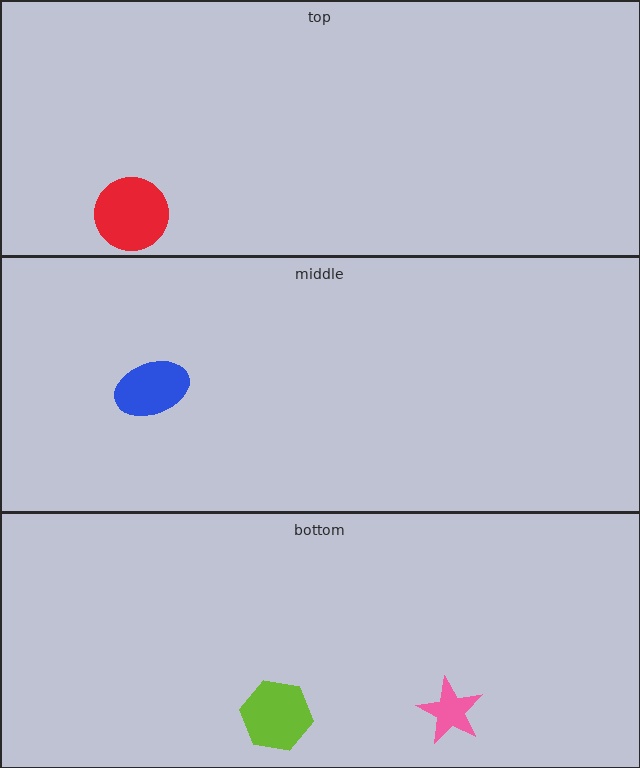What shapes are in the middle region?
The blue ellipse.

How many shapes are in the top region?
1.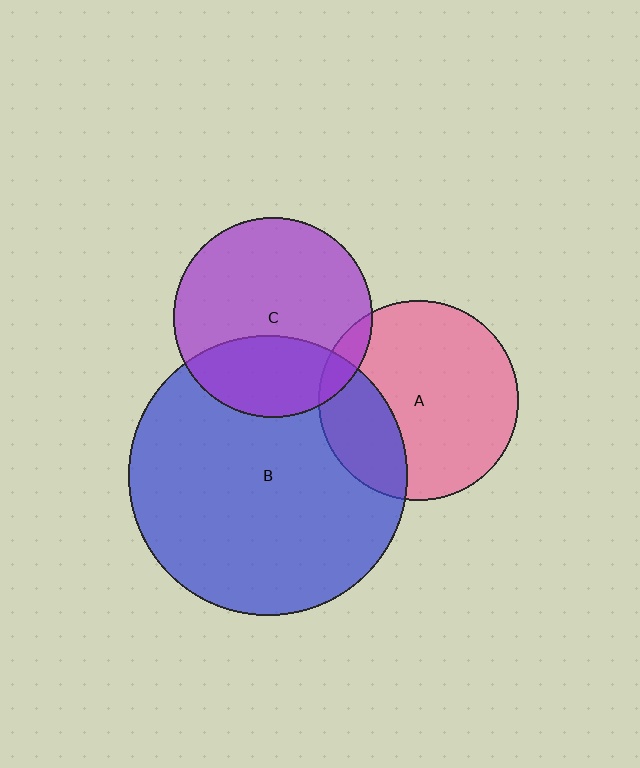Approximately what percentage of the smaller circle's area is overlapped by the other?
Approximately 30%.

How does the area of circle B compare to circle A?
Approximately 1.9 times.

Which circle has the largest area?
Circle B (blue).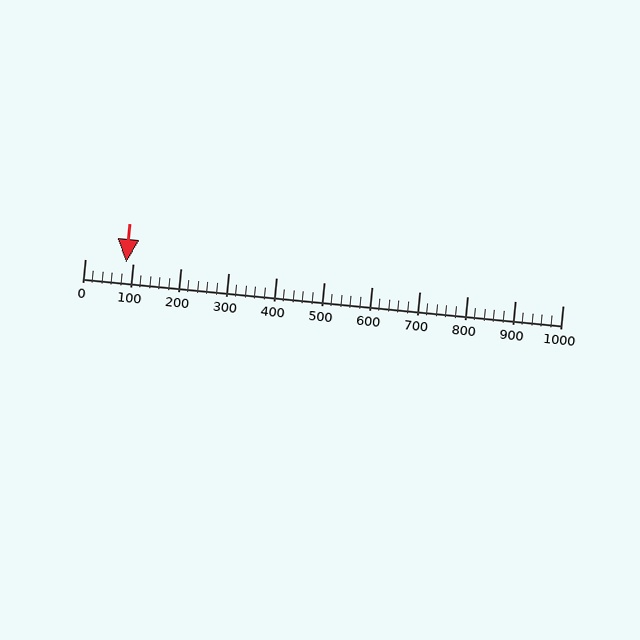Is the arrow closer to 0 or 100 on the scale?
The arrow is closer to 100.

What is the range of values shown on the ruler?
The ruler shows values from 0 to 1000.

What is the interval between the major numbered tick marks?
The major tick marks are spaced 100 units apart.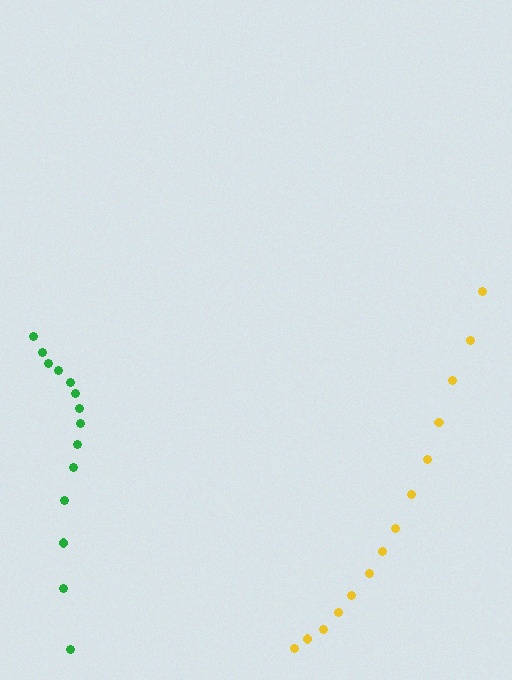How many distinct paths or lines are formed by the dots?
There are 2 distinct paths.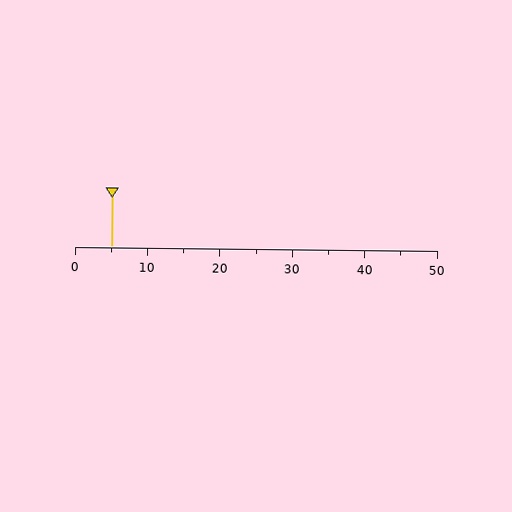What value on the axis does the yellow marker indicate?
The marker indicates approximately 5.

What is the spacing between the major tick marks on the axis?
The major ticks are spaced 10 apart.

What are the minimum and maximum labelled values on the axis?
The axis runs from 0 to 50.